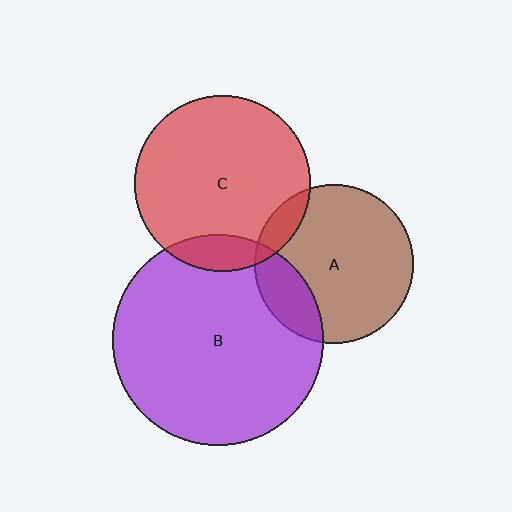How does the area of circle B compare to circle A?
Approximately 1.8 times.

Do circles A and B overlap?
Yes.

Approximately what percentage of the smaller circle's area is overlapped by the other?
Approximately 20%.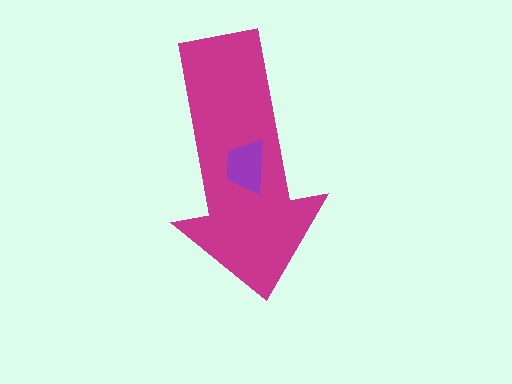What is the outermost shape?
The magenta arrow.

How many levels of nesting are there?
2.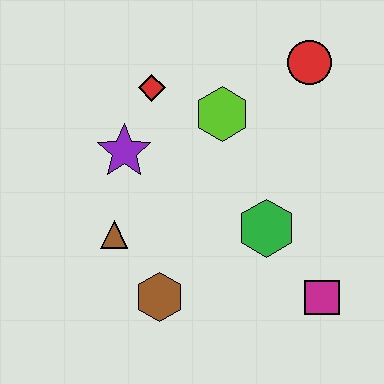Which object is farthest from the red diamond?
The magenta square is farthest from the red diamond.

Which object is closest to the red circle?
The lime hexagon is closest to the red circle.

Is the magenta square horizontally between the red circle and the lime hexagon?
No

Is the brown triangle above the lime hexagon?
No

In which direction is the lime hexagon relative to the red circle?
The lime hexagon is to the left of the red circle.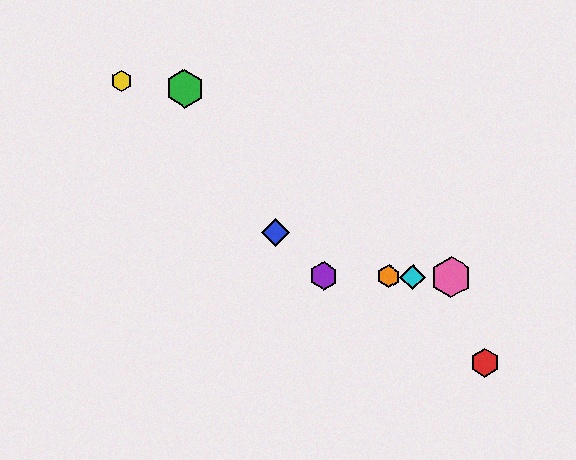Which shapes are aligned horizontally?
The purple hexagon, the orange hexagon, the cyan diamond, the pink hexagon are aligned horizontally.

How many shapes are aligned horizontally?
4 shapes (the purple hexagon, the orange hexagon, the cyan diamond, the pink hexagon) are aligned horizontally.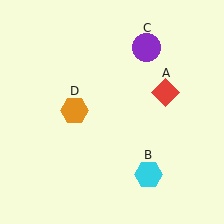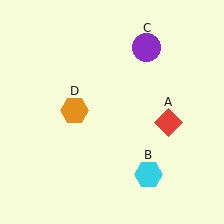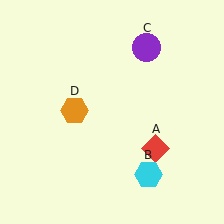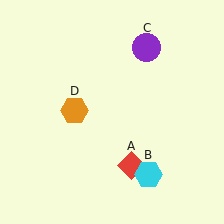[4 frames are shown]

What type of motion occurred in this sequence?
The red diamond (object A) rotated clockwise around the center of the scene.